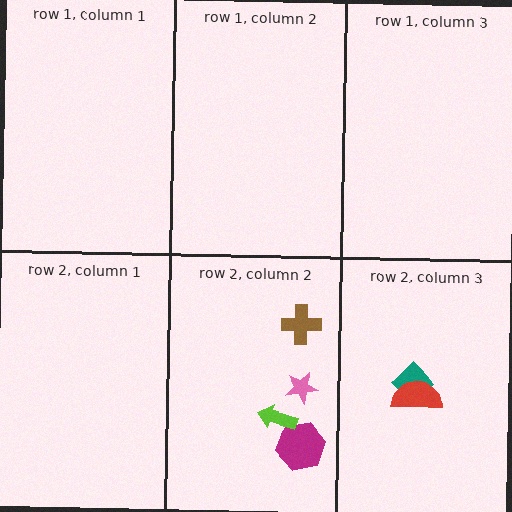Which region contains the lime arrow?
The row 2, column 2 region.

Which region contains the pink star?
The row 2, column 2 region.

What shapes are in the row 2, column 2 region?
The brown cross, the pink star, the magenta hexagon, the lime arrow.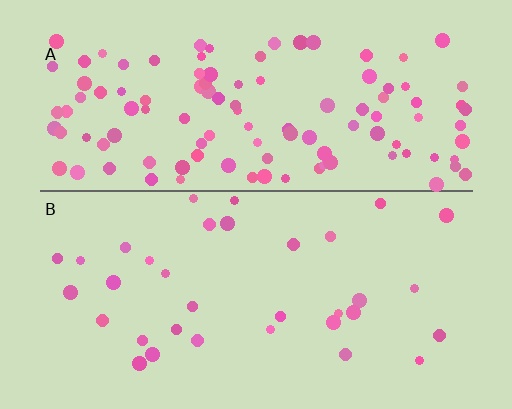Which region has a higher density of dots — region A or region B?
A (the top).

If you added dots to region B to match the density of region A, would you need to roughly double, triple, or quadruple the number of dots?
Approximately triple.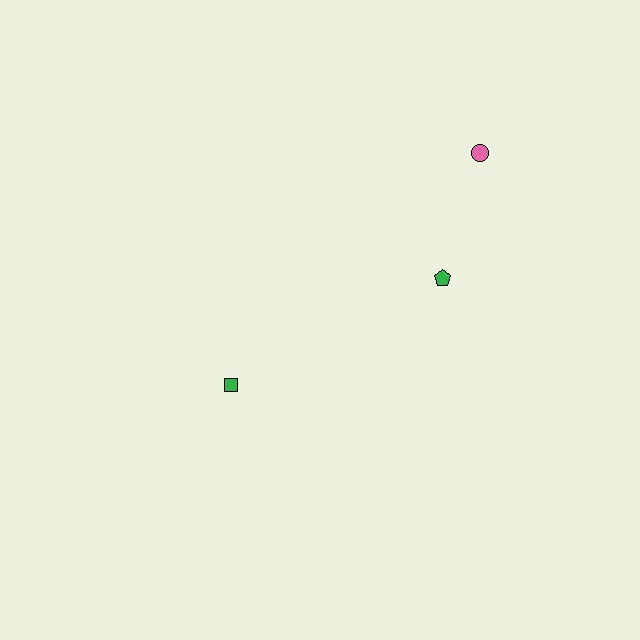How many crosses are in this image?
There are no crosses.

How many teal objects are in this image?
There are no teal objects.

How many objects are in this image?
There are 3 objects.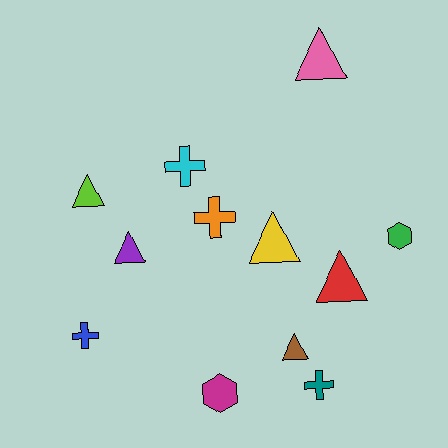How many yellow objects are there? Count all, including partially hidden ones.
There is 1 yellow object.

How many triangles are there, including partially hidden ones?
There are 6 triangles.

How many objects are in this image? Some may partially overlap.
There are 12 objects.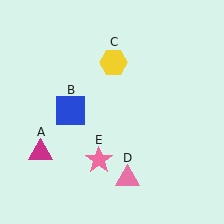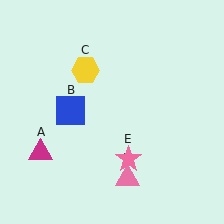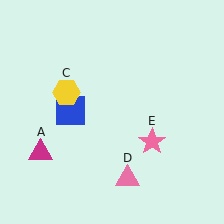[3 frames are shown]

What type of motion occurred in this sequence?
The yellow hexagon (object C), pink star (object E) rotated counterclockwise around the center of the scene.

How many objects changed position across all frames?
2 objects changed position: yellow hexagon (object C), pink star (object E).